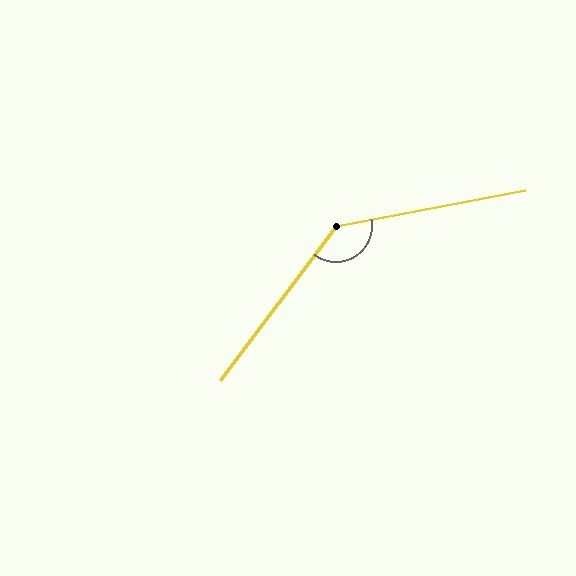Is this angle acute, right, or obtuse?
It is obtuse.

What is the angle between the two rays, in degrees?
Approximately 137 degrees.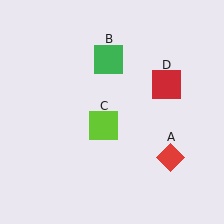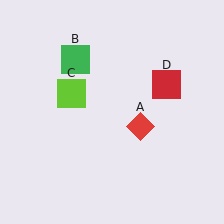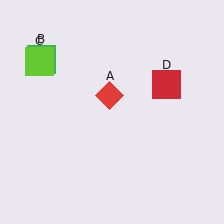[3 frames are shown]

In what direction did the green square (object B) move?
The green square (object B) moved left.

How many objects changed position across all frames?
3 objects changed position: red diamond (object A), green square (object B), lime square (object C).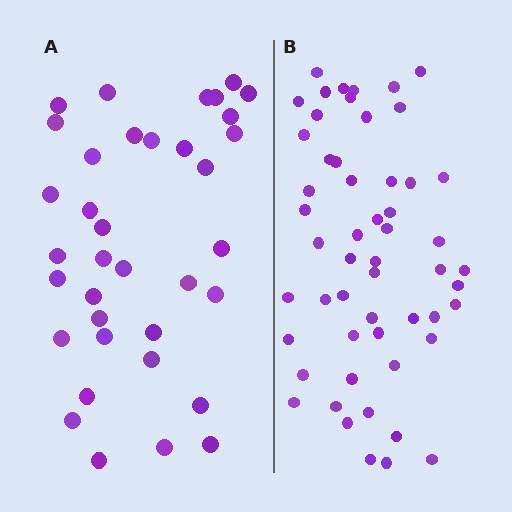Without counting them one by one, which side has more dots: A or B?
Region B (the right region) has more dots.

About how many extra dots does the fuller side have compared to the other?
Region B has approximately 20 more dots than region A.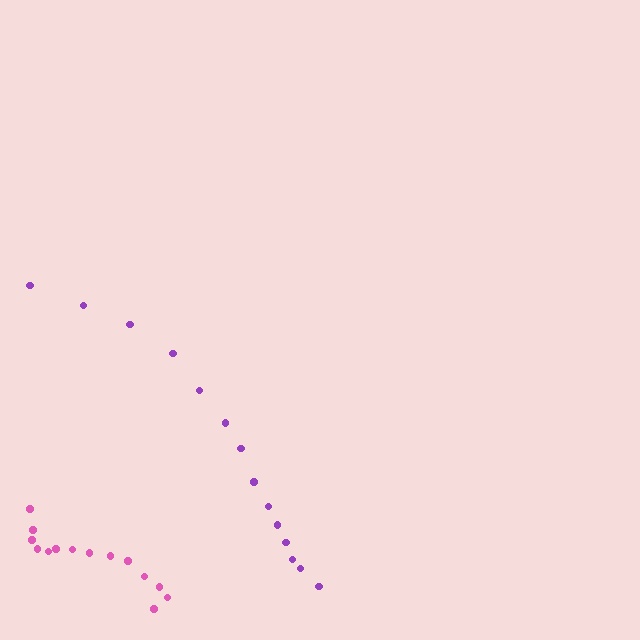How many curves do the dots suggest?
There are 2 distinct paths.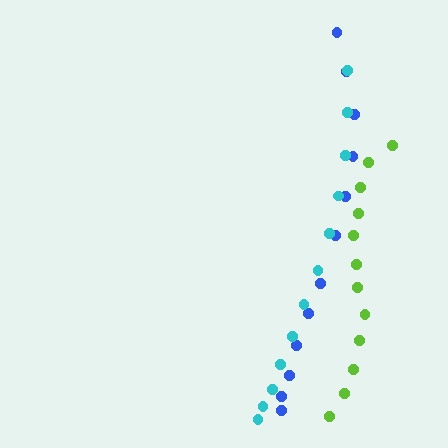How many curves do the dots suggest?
There are 3 distinct paths.